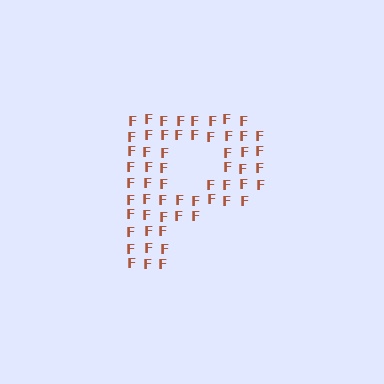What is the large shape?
The large shape is the letter P.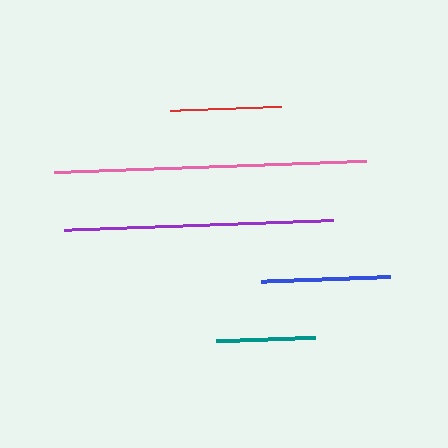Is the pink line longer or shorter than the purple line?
The pink line is longer than the purple line.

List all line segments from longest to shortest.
From longest to shortest: pink, purple, blue, red, teal.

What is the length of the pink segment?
The pink segment is approximately 312 pixels long.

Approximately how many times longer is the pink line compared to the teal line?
The pink line is approximately 3.1 times the length of the teal line.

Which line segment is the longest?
The pink line is the longest at approximately 312 pixels.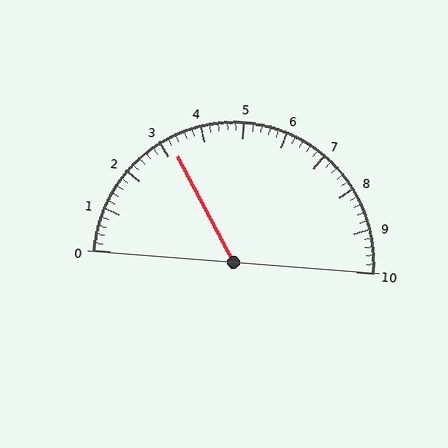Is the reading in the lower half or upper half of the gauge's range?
The reading is in the lower half of the range (0 to 10).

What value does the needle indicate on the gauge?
The needle indicates approximately 3.2.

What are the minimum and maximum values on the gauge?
The gauge ranges from 0 to 10.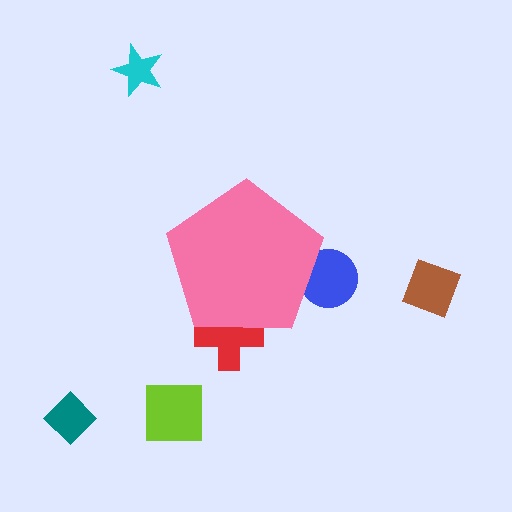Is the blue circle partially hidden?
Yes, the blue circle is partially hidden behind the pink pentagon.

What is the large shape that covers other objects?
A pink pentagon.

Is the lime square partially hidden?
No, the lime square is fully visible.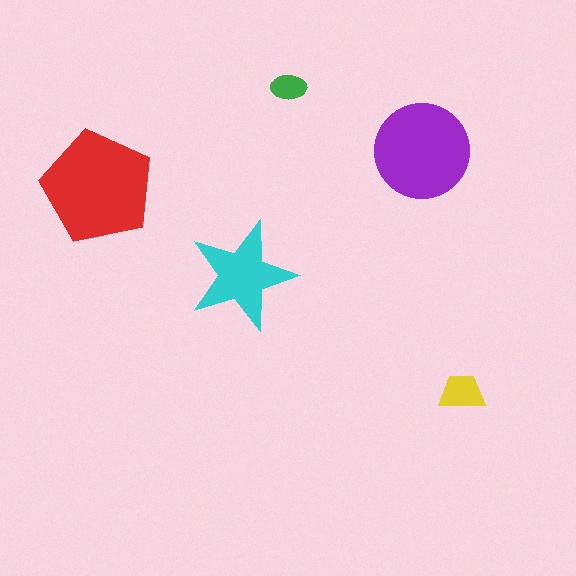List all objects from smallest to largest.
The green ellipse, the yellow trapezoid, the cyan star, the purple circle, the red pentagon.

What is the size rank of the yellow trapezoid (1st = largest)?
4th.